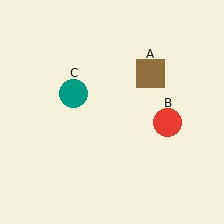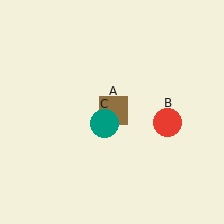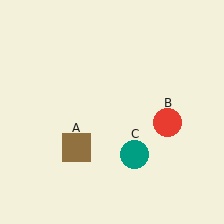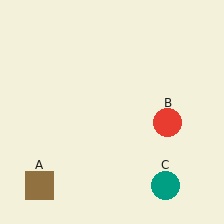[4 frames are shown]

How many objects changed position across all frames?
2 objects changed position: brown square (object A), teal circle (object C).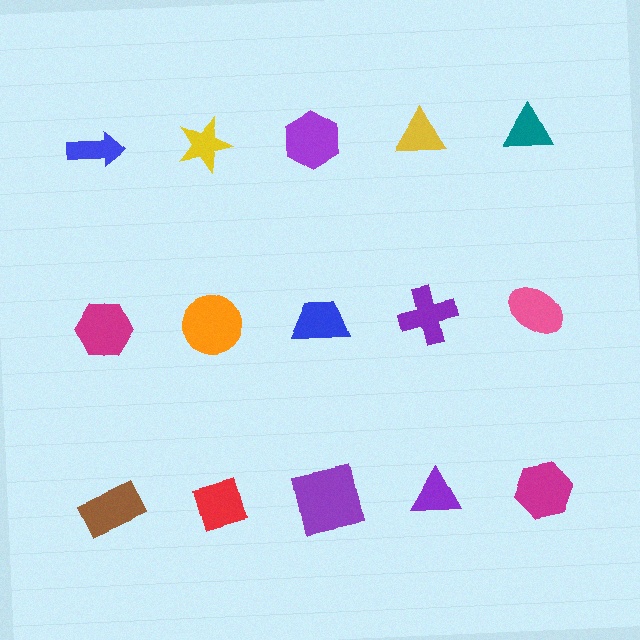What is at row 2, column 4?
A purple cross.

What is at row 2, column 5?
A pink ellipse.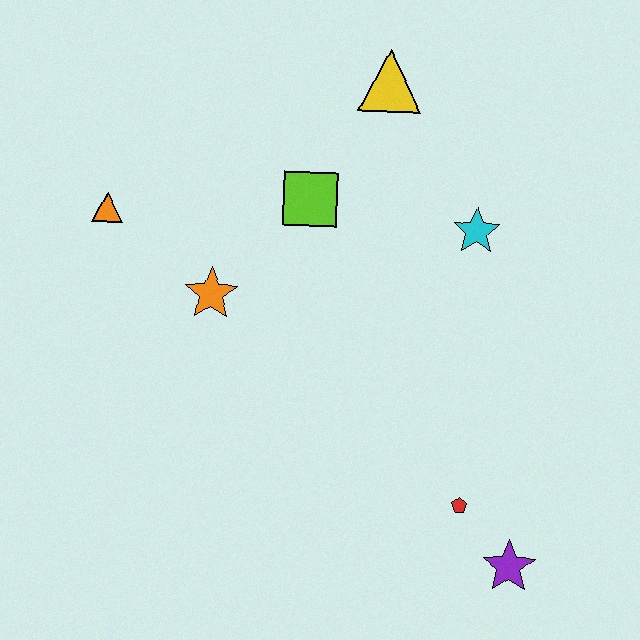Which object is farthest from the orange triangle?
The purple star is farthest from the orange triangle.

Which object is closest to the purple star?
The red pentagon is closest to the purple star.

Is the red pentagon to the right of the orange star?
Yes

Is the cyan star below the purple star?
No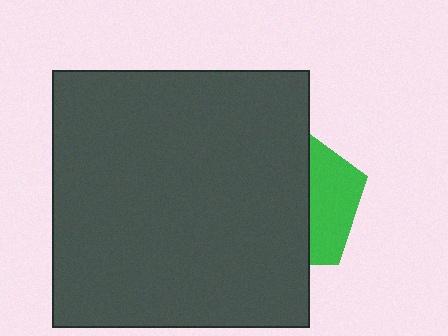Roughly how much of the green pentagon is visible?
A small part of it is visible (roughly 34%).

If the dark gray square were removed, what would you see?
You would see the complete green pentagon.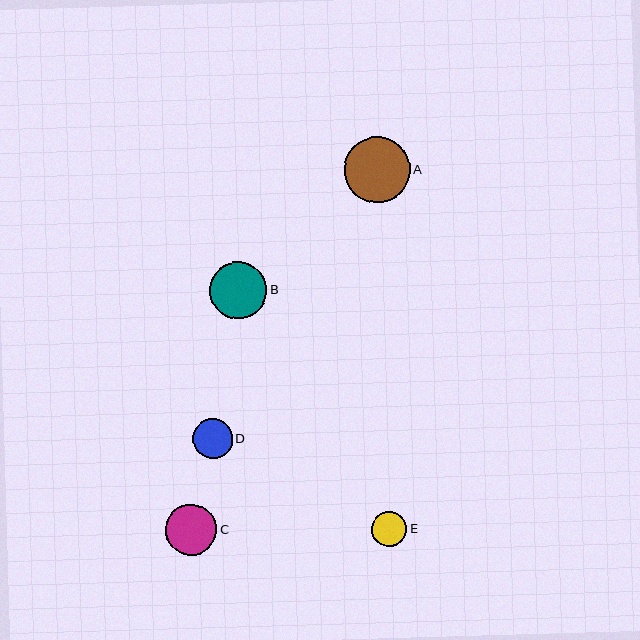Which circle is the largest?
Circle A is the largest with a size of approximately 66 pixels.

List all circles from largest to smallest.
From largest to smallest: A, B, C, D, E.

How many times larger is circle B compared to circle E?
Circle B is approximately 1.6 times the size of circle E.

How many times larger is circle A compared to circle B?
Circle A is approximately 1.2 times the size of circle B.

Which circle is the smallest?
Circle E is the smallest with a size of approximately 35 pixels.